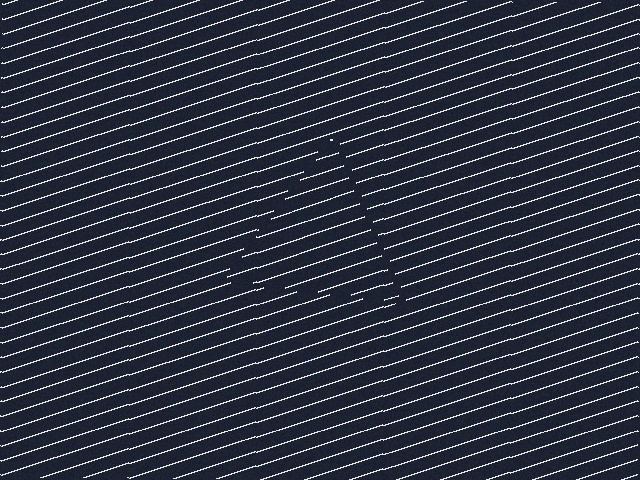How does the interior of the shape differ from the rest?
The interior of the shape contains the same grating, shifted by half a period — the contour is defined by the phase discontinuity where line-ends from the inner and outer gratings abut.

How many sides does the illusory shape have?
3 sides — the line-ends trace a triangle.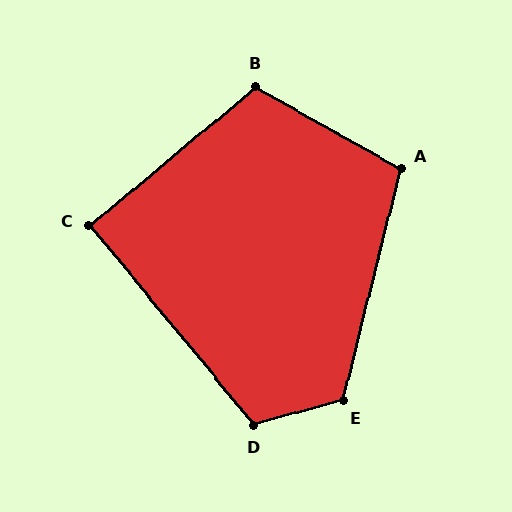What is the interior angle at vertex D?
Approximately 114 degrees (obtuse).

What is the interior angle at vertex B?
Approximately 111 degrees (obtuse).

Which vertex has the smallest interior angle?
C, at approximately 91 degrees.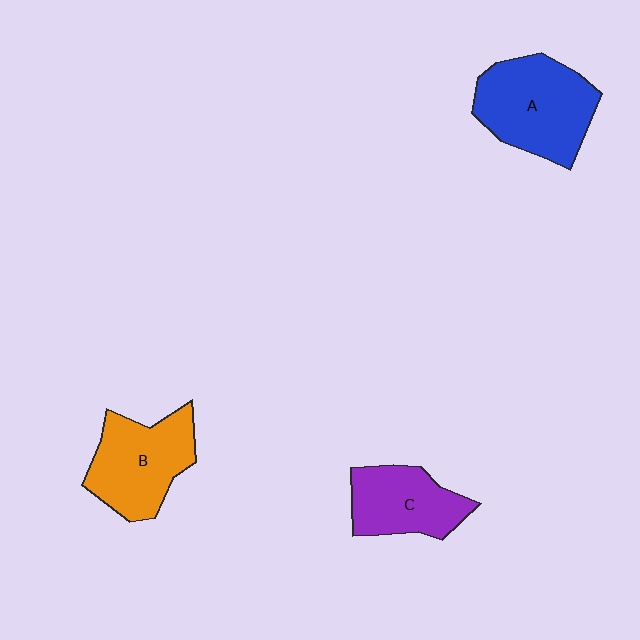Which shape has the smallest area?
Shape C (purple).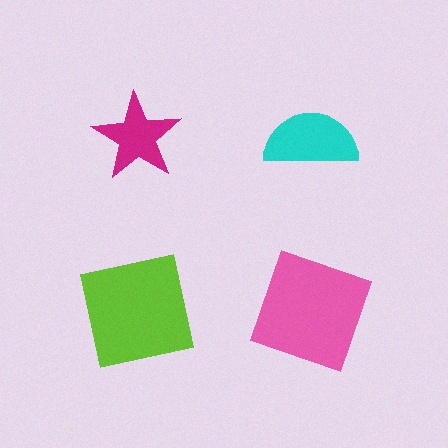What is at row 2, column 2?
A pink square.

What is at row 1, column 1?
A magenta star.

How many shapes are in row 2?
2 shapes.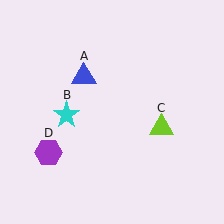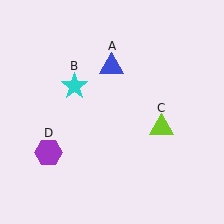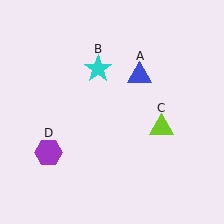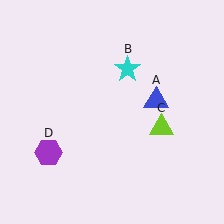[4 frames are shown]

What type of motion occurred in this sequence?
The blue triangle (object A), cyan star (object B) rotated clockwise around the center of the scene.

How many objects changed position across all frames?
2 objects changed position: blue triangle (object A), cyan star (object B).